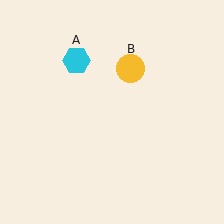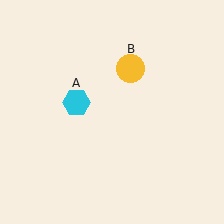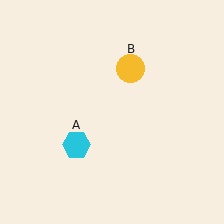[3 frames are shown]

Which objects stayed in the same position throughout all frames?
Yellow circle (object B) remained stationary.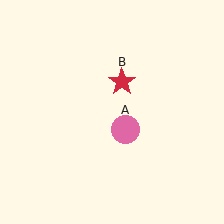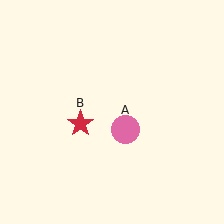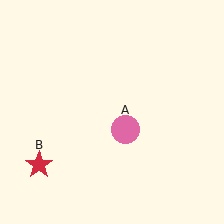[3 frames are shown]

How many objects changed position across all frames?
1 object changed position: red star (object B).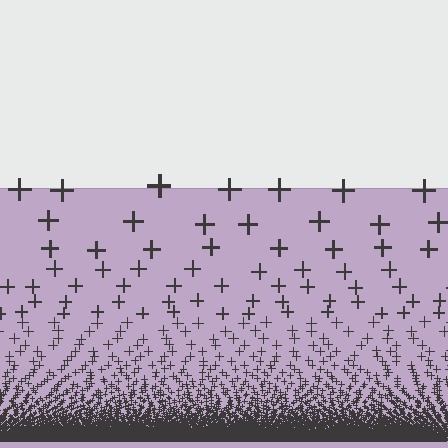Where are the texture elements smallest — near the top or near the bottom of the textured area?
Near the bottom.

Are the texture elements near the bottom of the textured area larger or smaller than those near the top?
Smaller. The gradient is inverted — elements near the bottom are smaller and denser.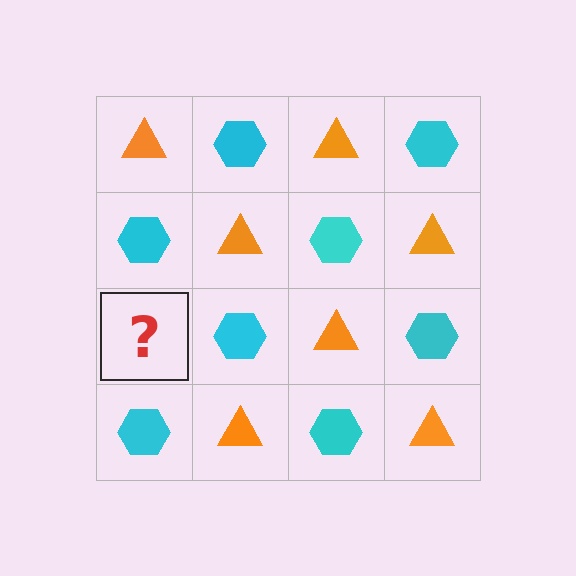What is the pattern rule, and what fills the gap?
The rule is that it alternates orange triangle and cyan hexagon in a checkerboard pattern. The gap should be filled with an orange triangle.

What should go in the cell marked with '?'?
The missing cell should contain an orange triangle.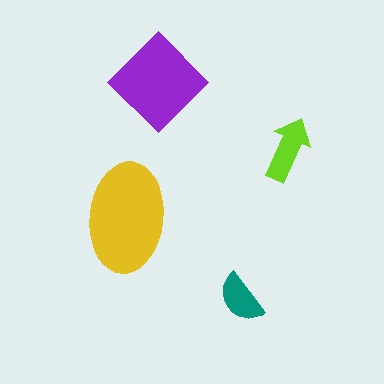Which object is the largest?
The yellow ellipse.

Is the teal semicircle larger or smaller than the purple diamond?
Smaller.